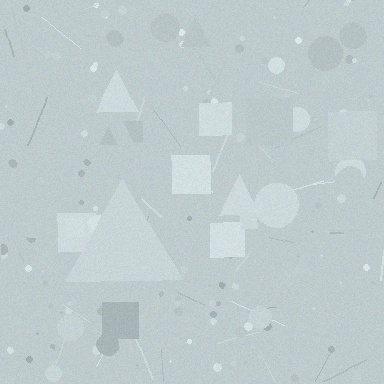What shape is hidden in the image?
A triangle is hidden in the image.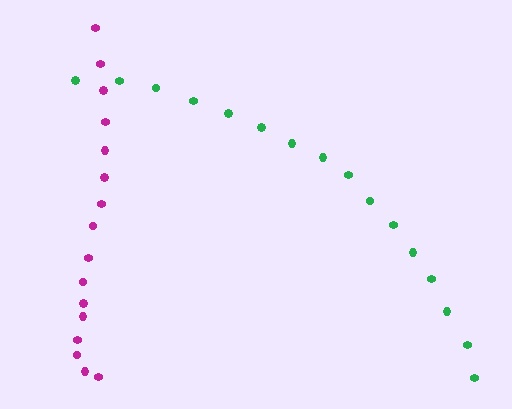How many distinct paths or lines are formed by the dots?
There are 2 distinct paths.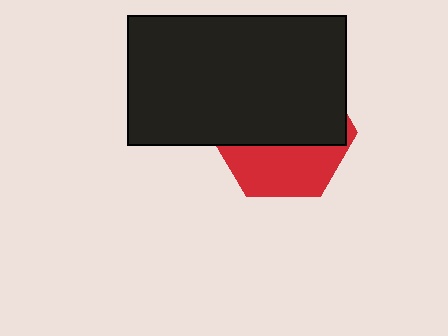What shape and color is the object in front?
The object in front is a black rectangle.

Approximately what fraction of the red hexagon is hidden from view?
Roughly 62% of the red hexagon is hidden behind the black rectangle.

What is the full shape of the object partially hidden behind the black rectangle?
The partially hidden object is a red hexagon.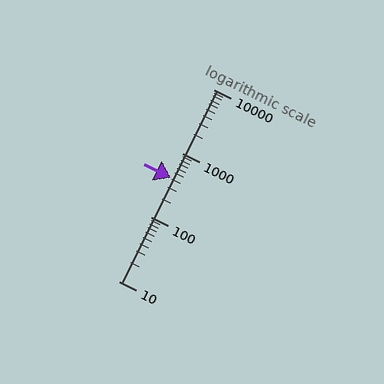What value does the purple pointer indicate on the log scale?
The pointer indicates approximately 420.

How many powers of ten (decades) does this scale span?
The scale spans 3 decades, from 10 to 10000.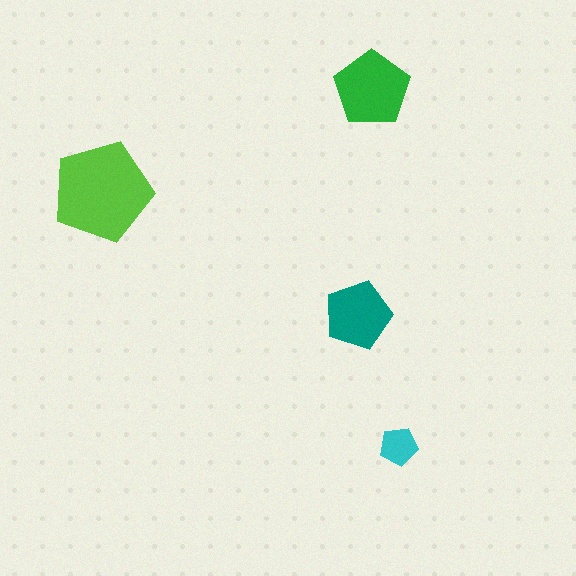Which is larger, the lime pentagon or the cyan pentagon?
The lime one.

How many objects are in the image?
There are 4 objects in the image.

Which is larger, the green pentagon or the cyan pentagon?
The green one.